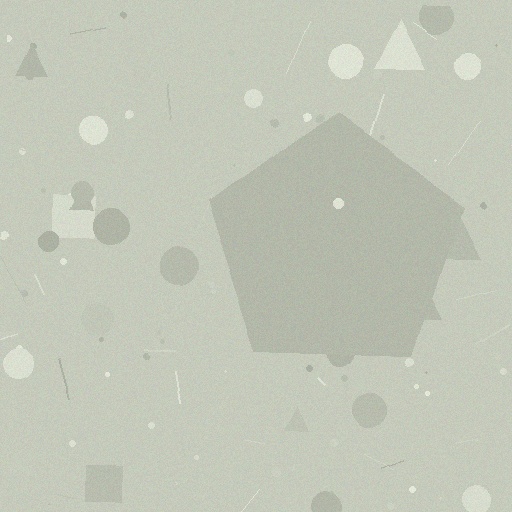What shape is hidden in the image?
A pentagon is hidden in the image.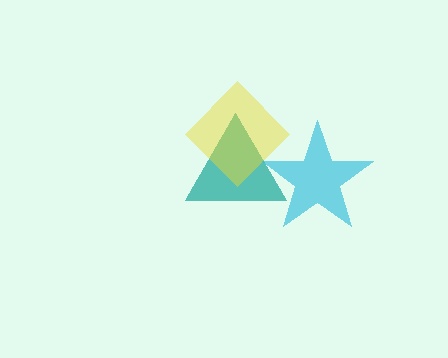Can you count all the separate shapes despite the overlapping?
Yes, there are 3 separate shapes.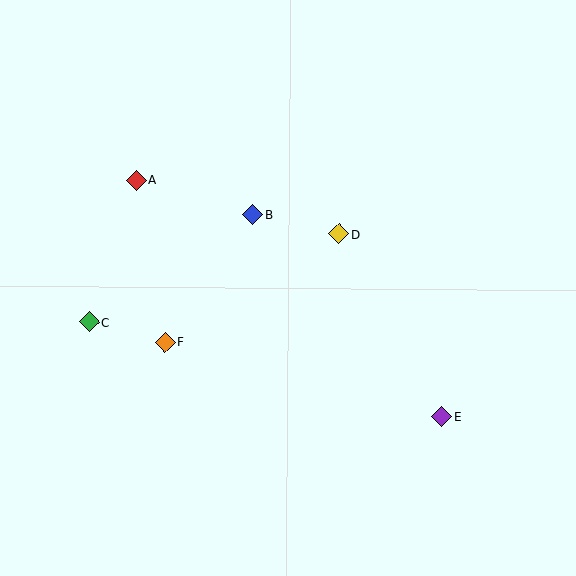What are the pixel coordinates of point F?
Point F is at (165, 343).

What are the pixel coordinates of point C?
Point C is at (89, 322).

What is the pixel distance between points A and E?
The distance between A and E is 387 pixels.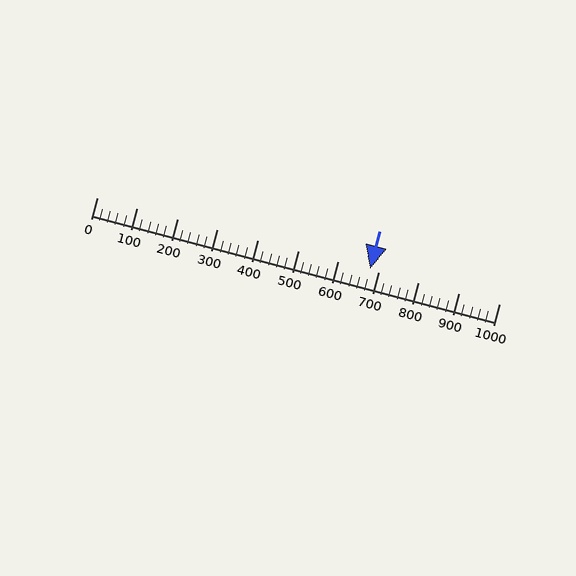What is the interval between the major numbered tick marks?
The major tick marks are spaced 100 units apart.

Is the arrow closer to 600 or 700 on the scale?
The arrow is closer to 700.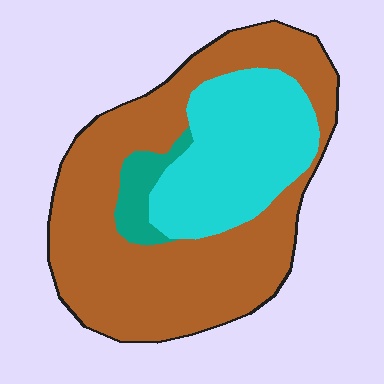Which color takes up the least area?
Teal, at roughly 5%.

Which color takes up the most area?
Brown, at roughly 65%.